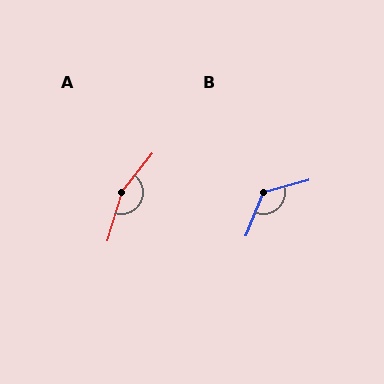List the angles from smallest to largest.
B (127°), A (158°).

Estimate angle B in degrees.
Approximately 127 degrees.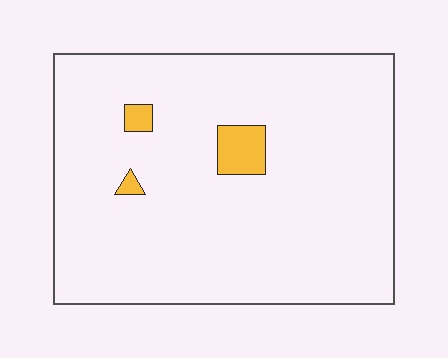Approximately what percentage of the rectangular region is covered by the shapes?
Approximately 5%.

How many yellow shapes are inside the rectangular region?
3.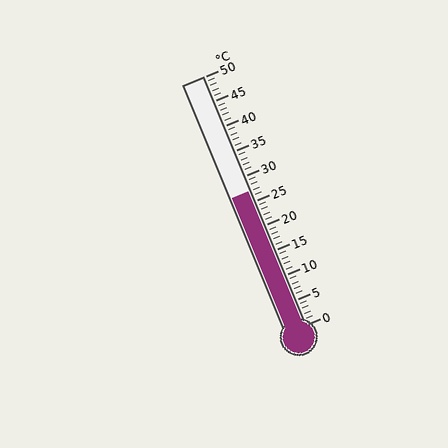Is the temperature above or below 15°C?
The temperature is above 15°C.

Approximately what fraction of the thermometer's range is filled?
The thermometer is filled to approximately 55% of its range.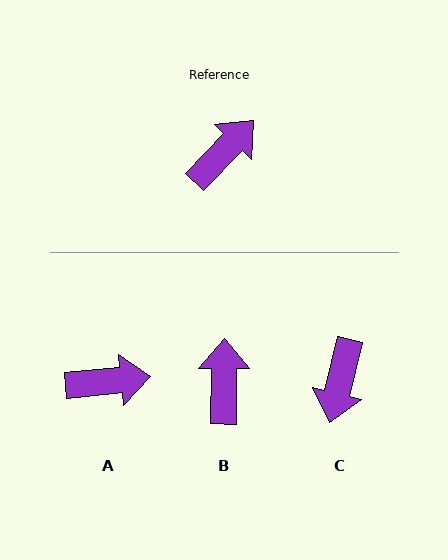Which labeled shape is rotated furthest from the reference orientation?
C, about 150 degrees away.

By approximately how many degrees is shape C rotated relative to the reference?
Approximately 150 degrees clockwise.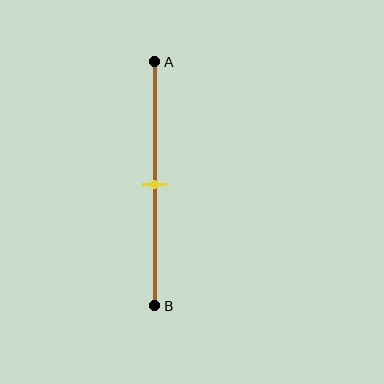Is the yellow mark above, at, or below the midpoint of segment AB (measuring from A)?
The yellow mark is approximately at the midpoint of segment AB.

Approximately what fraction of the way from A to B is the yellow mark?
The yellow mark is approximately 50% of the way from A to B.